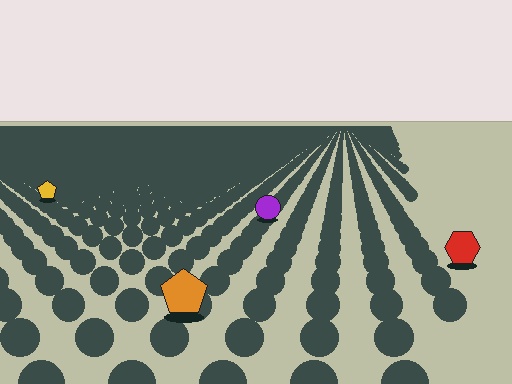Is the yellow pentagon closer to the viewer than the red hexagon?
No. The red hexagon is closer — you can tell from the texture gradient: the ground texture is coarser near it.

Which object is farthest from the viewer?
The yellow pentagon is farthest from the viewer. It appears smaller and the ground texture around it is denser.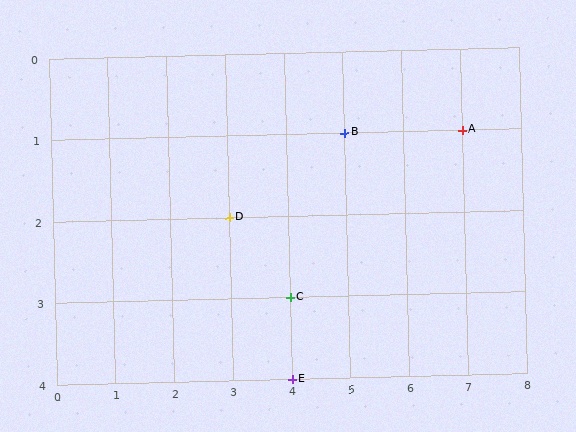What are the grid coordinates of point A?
Point A is at grid coordinates (7, 1).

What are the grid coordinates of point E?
Point E is at grid coordinates (4, 4).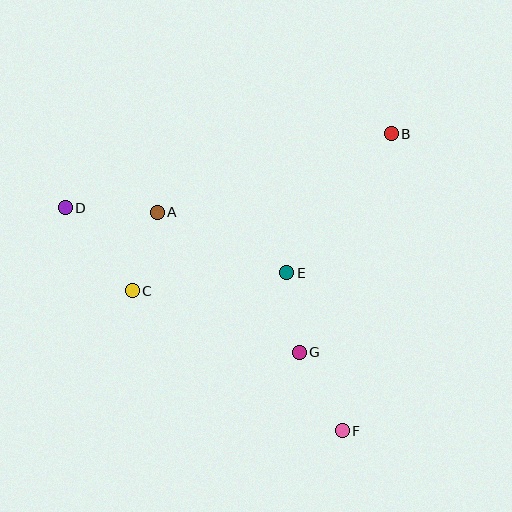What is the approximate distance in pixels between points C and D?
The distance between C and D is approximately 107 pixels.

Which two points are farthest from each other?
Points D and F are farthest from each other.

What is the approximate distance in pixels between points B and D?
The distance between B and D is approximately 334 pixels.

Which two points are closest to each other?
Points E and G are closest to each other.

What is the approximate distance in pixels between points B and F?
The distance between B and F is approximately 301 pixels.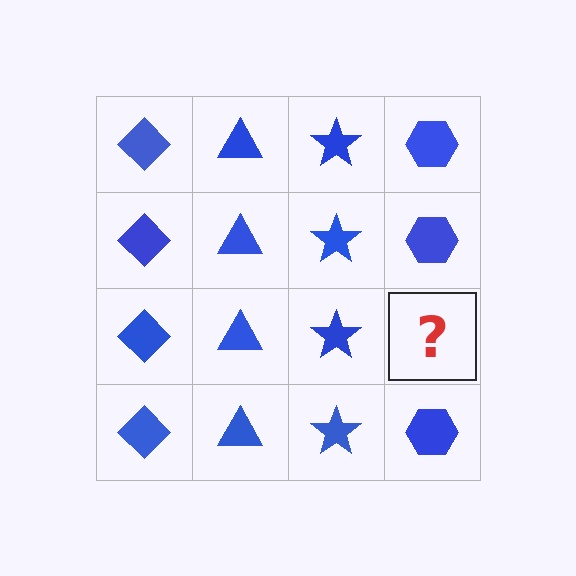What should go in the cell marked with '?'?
The missing cell should contain a blue hexagon.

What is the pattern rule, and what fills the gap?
The rule is that each column has a consistent shape. The gap should be filled with a blue hexagon.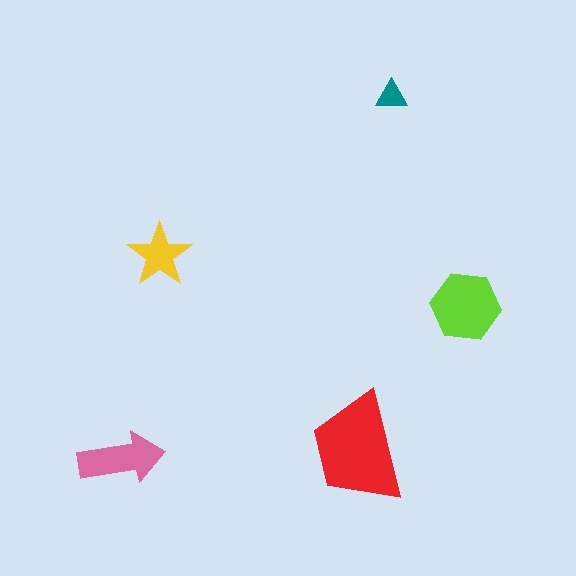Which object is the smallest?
The teal triangle.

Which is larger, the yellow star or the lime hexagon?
The lime hexagon.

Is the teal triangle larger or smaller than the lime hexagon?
Smaller.